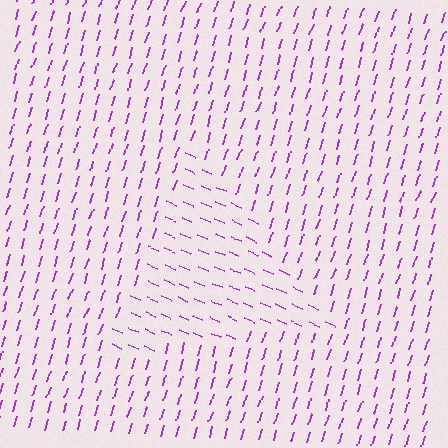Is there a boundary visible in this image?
Yes, there is a texture boundary formed by a change in line orientation.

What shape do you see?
I see a triangle.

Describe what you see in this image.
The image is filled with small purple line segments. A triangle region in the image has lines oriented differently from the surrounding lines, creating a visible texture boundary.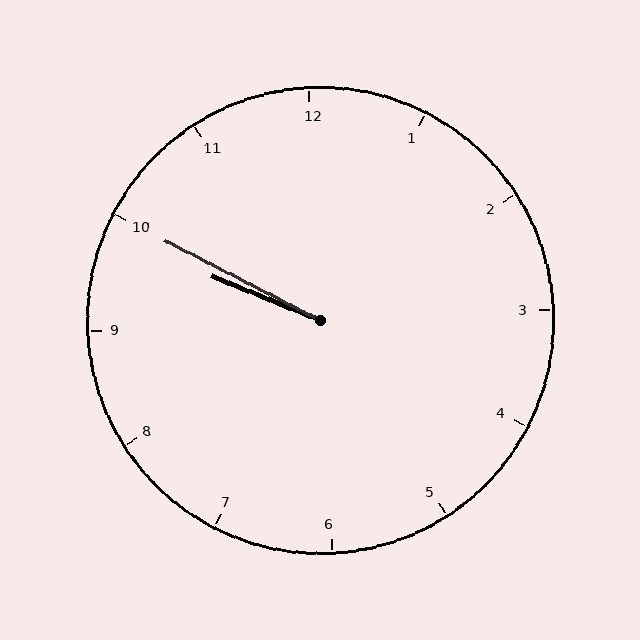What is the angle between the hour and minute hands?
Approximately 5 degrees.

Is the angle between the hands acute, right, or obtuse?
It is acute.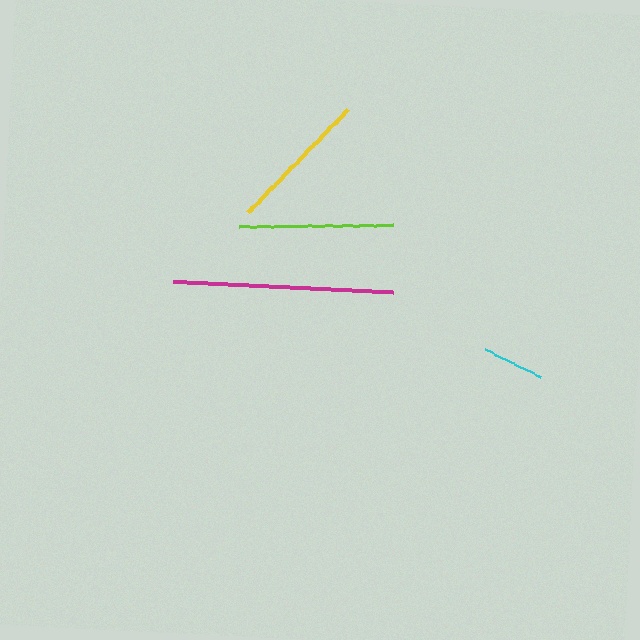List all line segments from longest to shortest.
From longest to shortest: magenta, lime, yellow, cyan.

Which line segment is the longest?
The magenta line is the longest at approximately 222 pixels.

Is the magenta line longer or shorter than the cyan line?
The magenta line is longer than the cyan line.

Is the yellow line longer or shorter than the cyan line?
The yellow line is longer than the cyan line.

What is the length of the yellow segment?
The yellow segment is approximately 144 pixels long.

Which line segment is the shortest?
The cyan line is the shortest at approximately 63 pixels.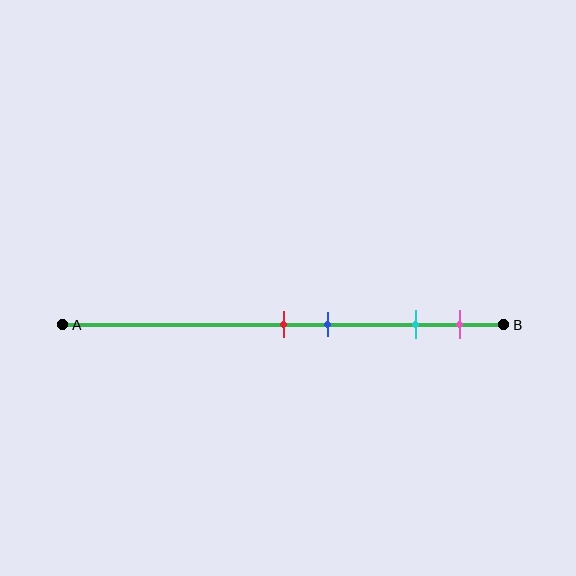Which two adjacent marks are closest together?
The red and blue marks are the closest adjacent pair.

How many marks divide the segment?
There are 4 marks dividing the segment.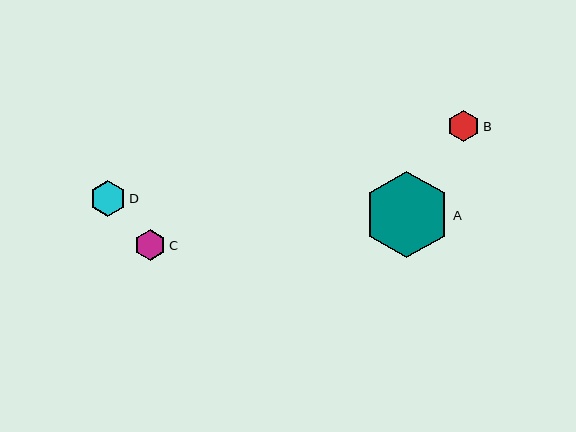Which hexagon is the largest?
Hexagon A is the largest with a size of approximately 87 pixels.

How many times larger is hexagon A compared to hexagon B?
Hexagon A is approximately 2.7 times the size of hexagon B.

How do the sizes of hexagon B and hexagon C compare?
Hexagon B and hexagon C are approximately the same size.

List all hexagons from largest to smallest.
From largest to smallest: A, D, B, C.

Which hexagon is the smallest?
Hexagon C is the smallest with a size of approximately 31 pixels.